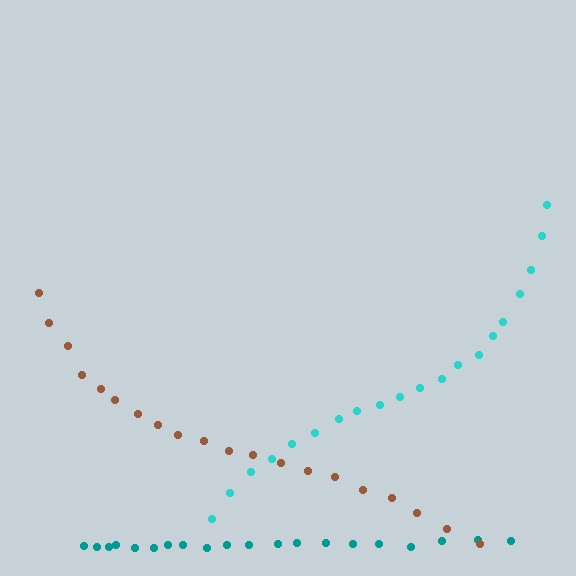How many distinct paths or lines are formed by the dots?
There are 3 distinct paths.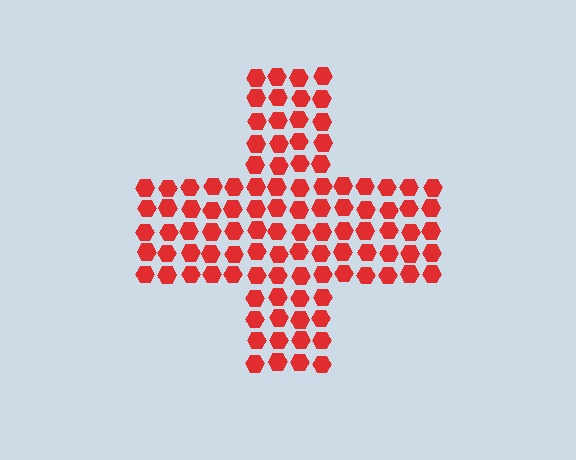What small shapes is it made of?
It is made of small hexagons.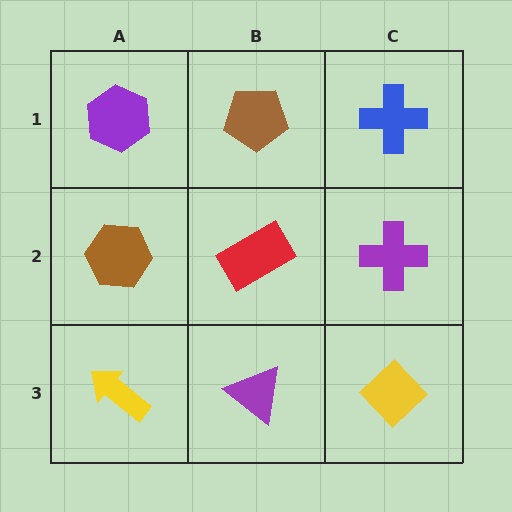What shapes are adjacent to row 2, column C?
A blue cross (row 1, column C), a yellow diamond (row 3, column C), a red rectangle (row 2, column B).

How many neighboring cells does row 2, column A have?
3.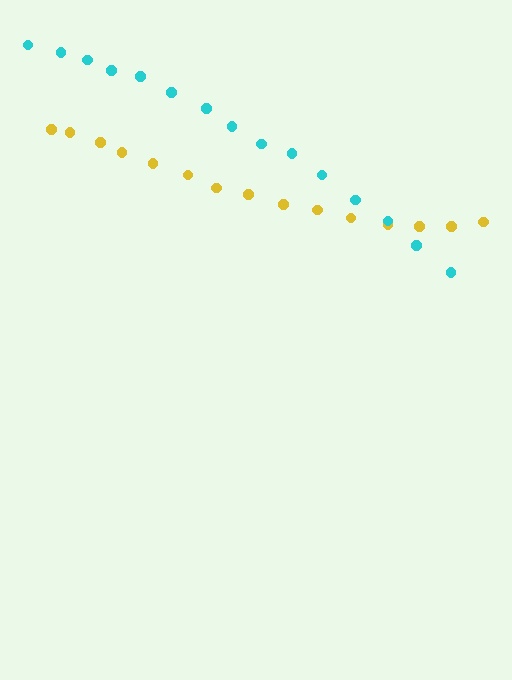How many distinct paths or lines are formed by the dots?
There are 2 distinct paths.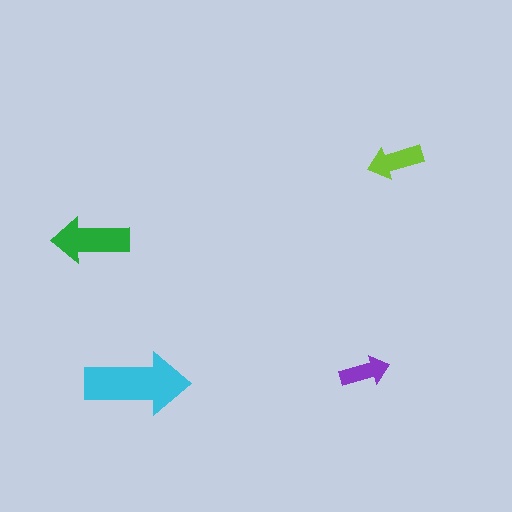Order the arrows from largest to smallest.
the cyan one, the green one, the lime one, the purple one.